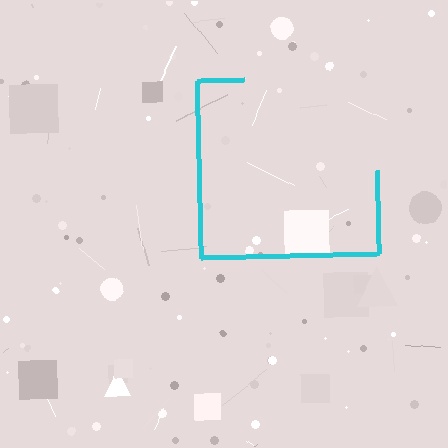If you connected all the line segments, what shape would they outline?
They would outline a square.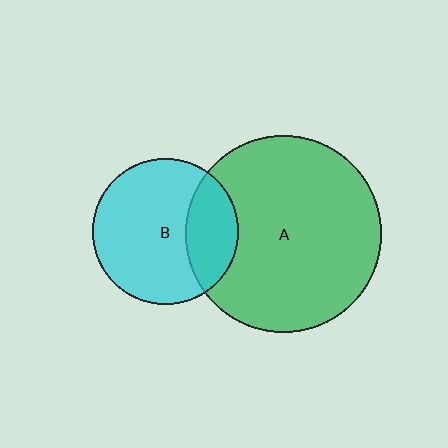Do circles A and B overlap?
Yes.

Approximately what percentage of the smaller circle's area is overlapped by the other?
Approximately 25%.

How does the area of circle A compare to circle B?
Approximately 1.8 times.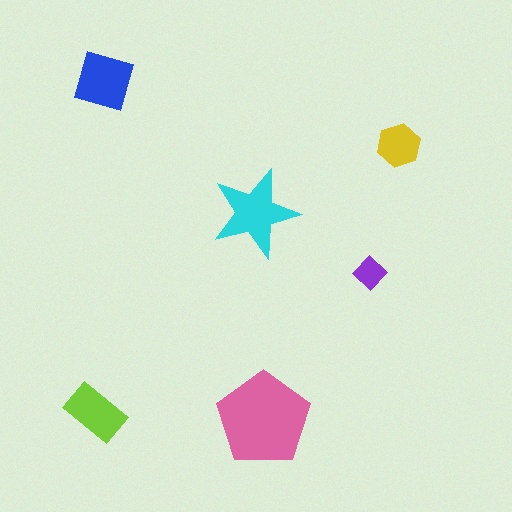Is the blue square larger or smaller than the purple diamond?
Larger.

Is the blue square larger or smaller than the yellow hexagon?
Larger.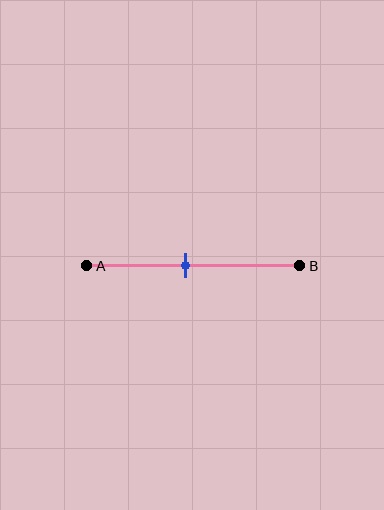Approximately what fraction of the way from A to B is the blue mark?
The blue mark is approximately 45% of the way from A to B.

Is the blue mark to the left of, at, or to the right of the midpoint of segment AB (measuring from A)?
The blue mark is to the left of the midpoint of segment AB.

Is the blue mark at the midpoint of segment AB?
No, the mark is at about 45% from A, not at the 50% midpoint.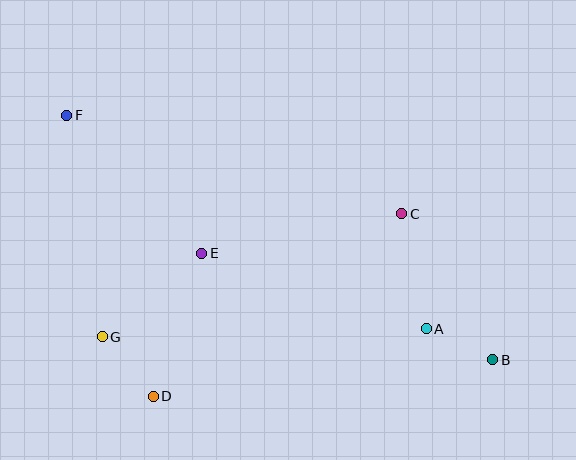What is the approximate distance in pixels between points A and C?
The distance between A and C is approximately 117 pixels.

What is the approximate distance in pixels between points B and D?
The distance between B and D is approximately 342 pixels.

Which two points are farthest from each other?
Points B and F are farthest from each other.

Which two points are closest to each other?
Points A and B are closest to each other.